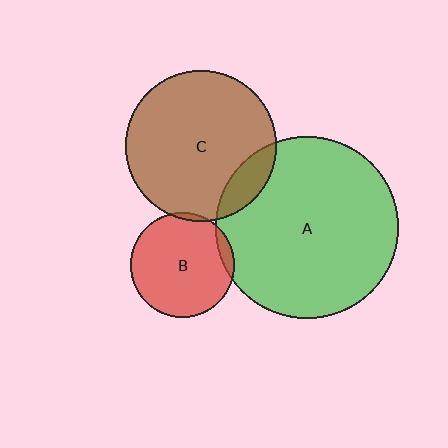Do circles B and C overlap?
Yes.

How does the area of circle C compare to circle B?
Approximately 2.1 times.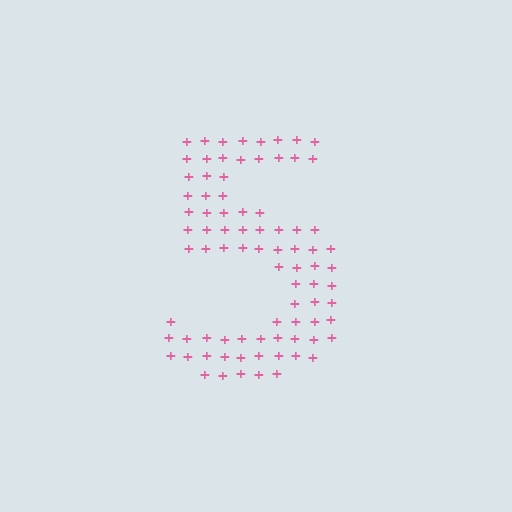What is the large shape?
The large shape is the digit 5.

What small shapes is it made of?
It is made of small plus signs.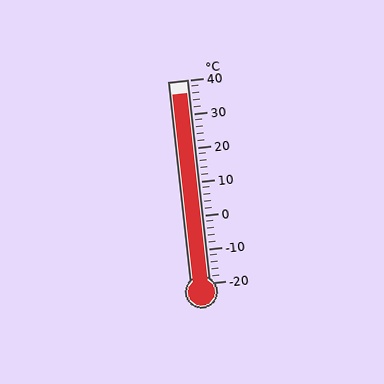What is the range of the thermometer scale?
The thermometer scale ranges from -20°C to 40°C.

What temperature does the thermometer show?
The thermometer shows approximately 36°C.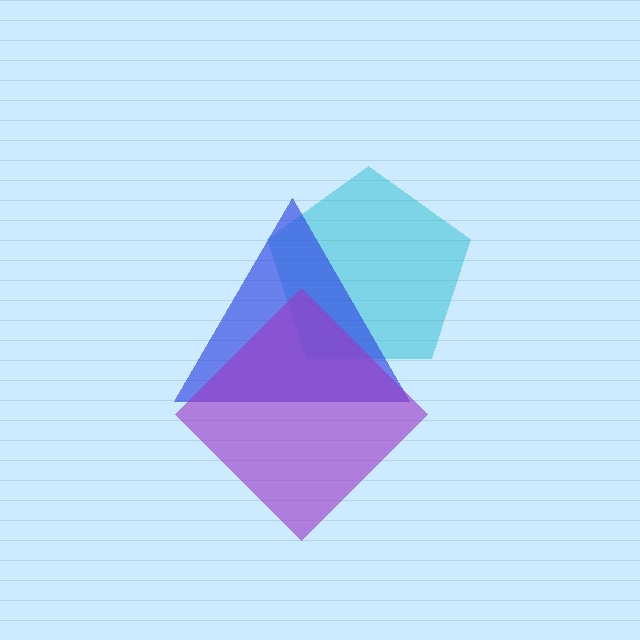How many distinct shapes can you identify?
There are 3 distinct shapes: a cyan pentagon, a blue triangle, a purple diamond.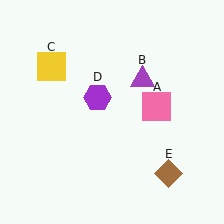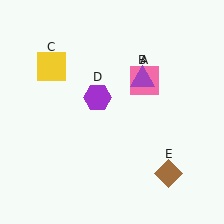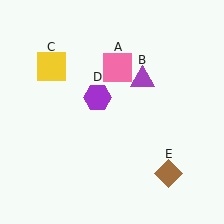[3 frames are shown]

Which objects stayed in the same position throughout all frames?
Purple triangle (object B) and yellow square (object C) and purple hexagon (object D) and brown diamond (object E) remained stationary.